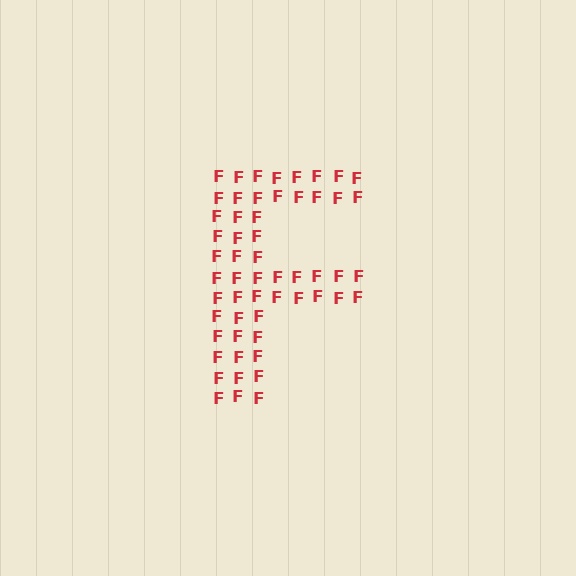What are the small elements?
The small elements are letter F's.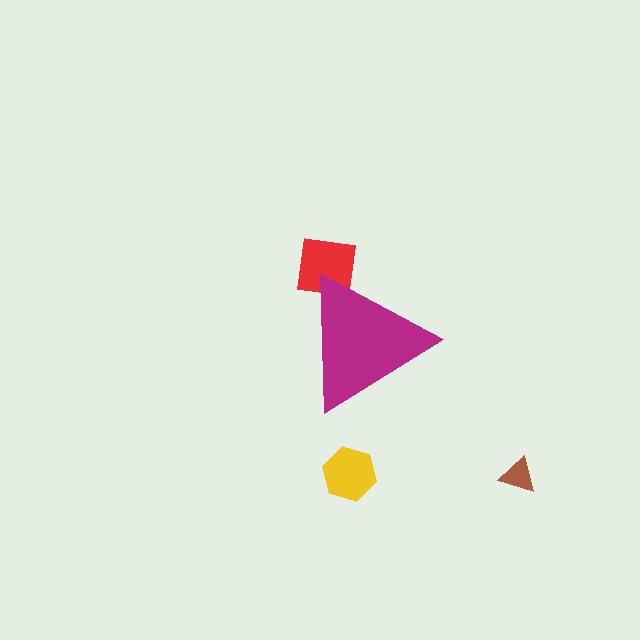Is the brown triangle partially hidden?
No, the brown triangle is fully visible.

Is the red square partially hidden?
Yes, the red square is partially hidden behind the magenta triangle.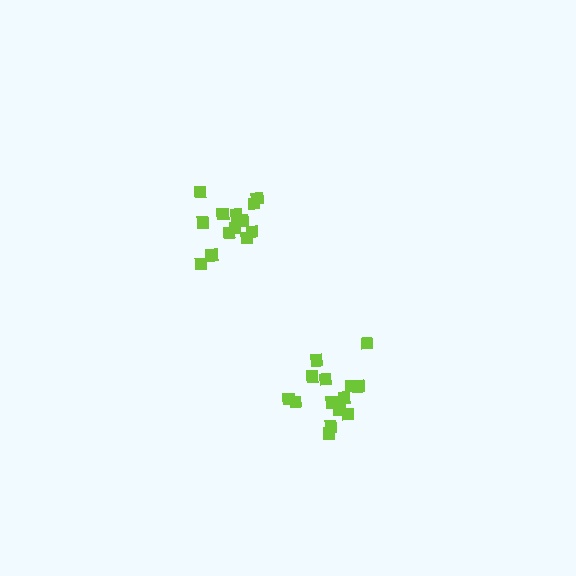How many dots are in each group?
Group 1: 13 dots, Group 2: 14 dots (27 total).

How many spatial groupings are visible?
There are 2 spatial groupings.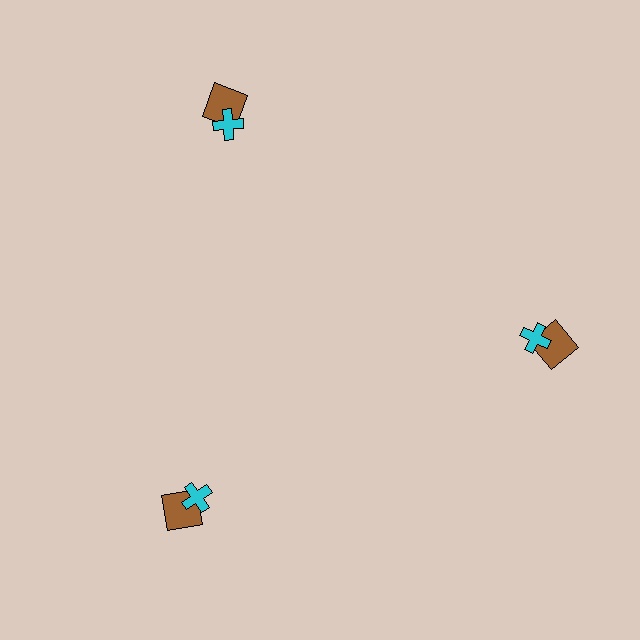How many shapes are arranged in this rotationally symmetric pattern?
There are 6 shapes, arranged in 3 groups of 2.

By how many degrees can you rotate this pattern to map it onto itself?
The pattern maps onto itself every 120 degrees of rotation.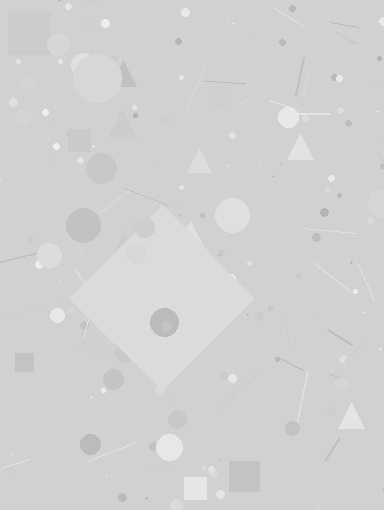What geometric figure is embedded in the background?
A diamond is embedded in the background.